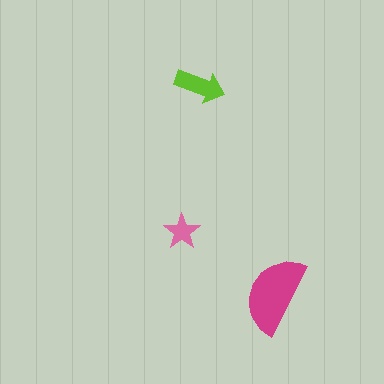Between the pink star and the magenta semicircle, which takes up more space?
The magenta semicircle.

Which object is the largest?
The magenta semicircle.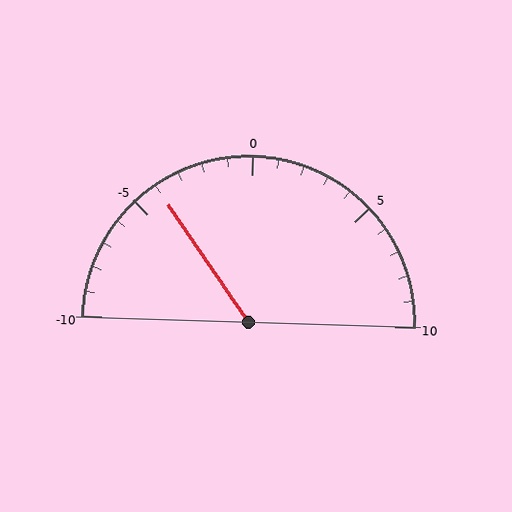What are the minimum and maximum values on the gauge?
The gauge ranges from -10 to 10.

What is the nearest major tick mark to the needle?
The nearest major tick mark is -5.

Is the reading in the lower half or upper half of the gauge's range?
The reading is in the lower half of the range (-10 to 10).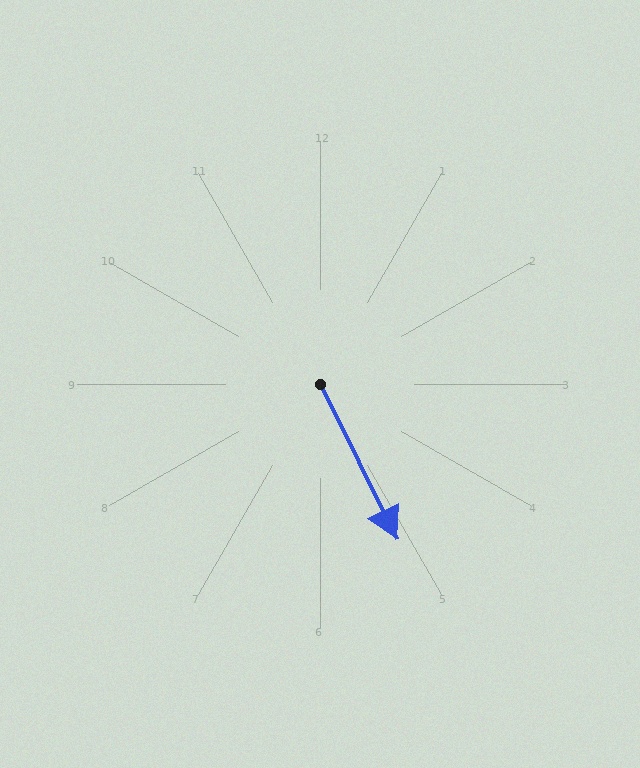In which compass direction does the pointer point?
Southeast.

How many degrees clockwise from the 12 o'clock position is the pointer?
Approximately 154 degrees.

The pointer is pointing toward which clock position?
Roughly 5 o'clock.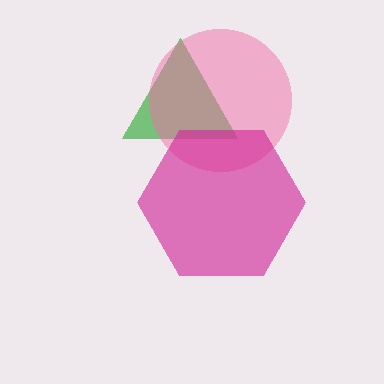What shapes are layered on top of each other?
The layered shapes are: a green triangle, a pink circle, a magenta hexagon.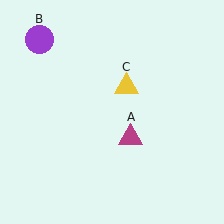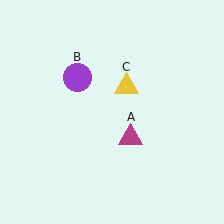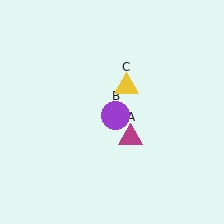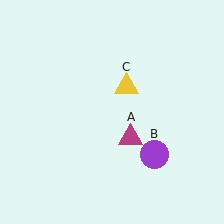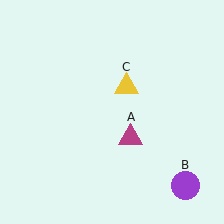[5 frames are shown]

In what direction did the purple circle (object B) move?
The purple circle (object B) moved down and to the right.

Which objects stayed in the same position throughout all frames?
Magenta triangle (object A) and yellow triangle (object C) remained stationary.